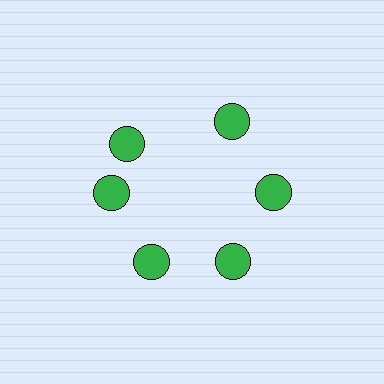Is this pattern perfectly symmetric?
No. The 6 green circles are arranged in a ring, but one element near the 11 o'clock position is rotated out of alignment along the ring, breaking the 6-fold rotational symmetry.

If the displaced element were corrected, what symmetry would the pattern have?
It would have 6-fold rotational symmetry — the pattern would map onto itself every 60 degrees.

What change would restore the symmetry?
The symmetry would be restored by rotating it back into even spacing with its neighbors so that all 6 circles sit at equal angles and equal distance from the center.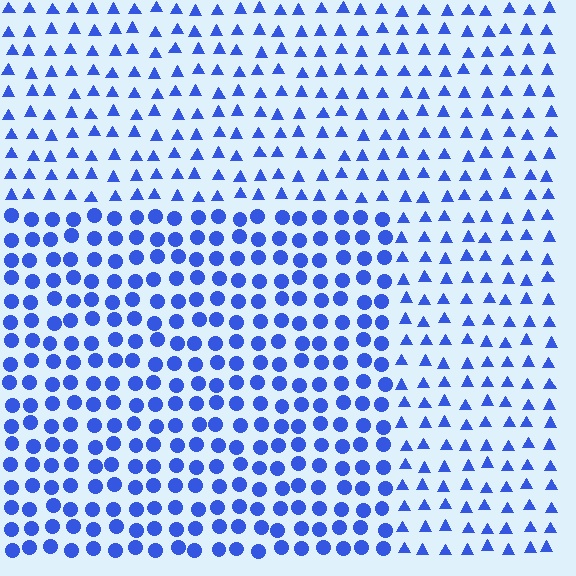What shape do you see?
I see a rectangle.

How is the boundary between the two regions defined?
The boundary is defined by a change in element shape: circles inside vs. triangles outside. All elements share the same color and spacing.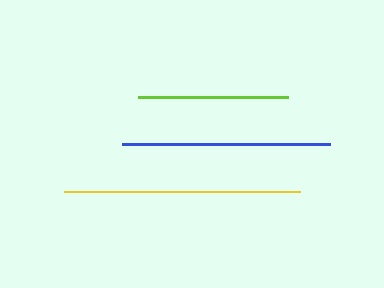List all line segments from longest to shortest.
From longest to shortest: yellow, blue, lime.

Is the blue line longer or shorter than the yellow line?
The yellow line is longer than the blue line.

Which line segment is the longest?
The yellow line is the longest at approximately 236 pixels.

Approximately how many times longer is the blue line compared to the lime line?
The blue line is approximately 1.4 times the length of the lime line.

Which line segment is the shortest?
The lime line is the shortest at approximately 149 pixels.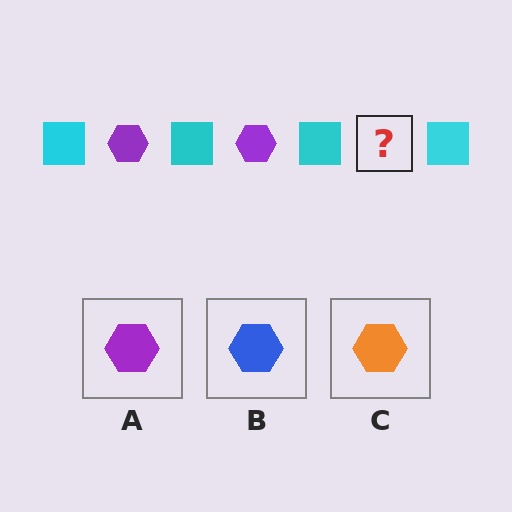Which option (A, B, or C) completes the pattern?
A.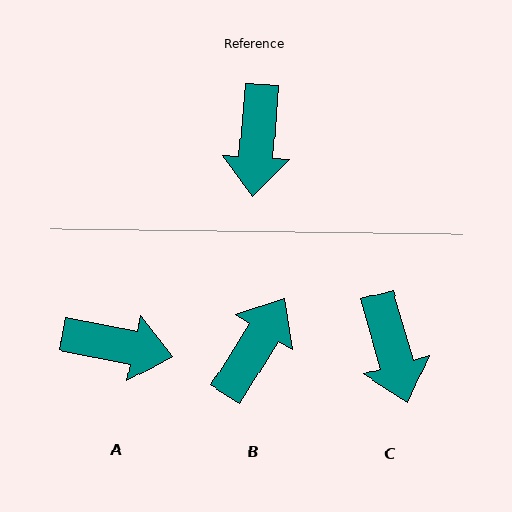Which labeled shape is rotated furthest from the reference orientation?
B, about 153 degrees away.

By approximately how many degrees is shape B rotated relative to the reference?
Approximately 153 degrees counter-clockwise.